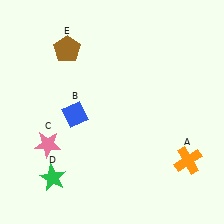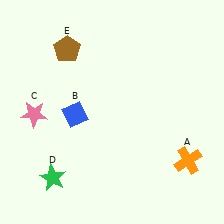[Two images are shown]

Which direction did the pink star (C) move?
The pink star (C) moved up.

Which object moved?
The pink star (C) moved up.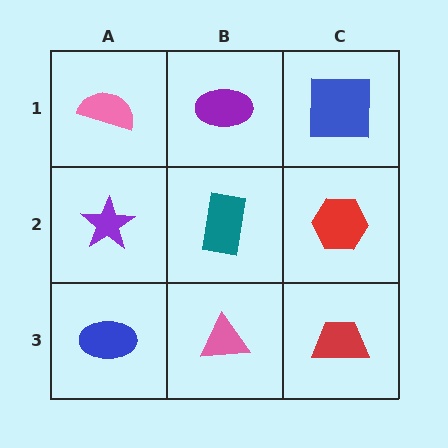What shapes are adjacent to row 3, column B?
A teal rectangle (row 2, column B), a blue ellipse (row 3, column A), a red trapezoid (row 3, column C).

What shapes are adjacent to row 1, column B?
A teal rectangle (row 2, column B), a pink semicircle (row 1, column A), a blue square (row 1, column C).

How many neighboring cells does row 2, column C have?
3.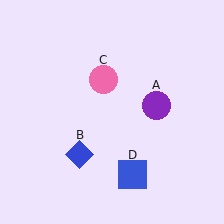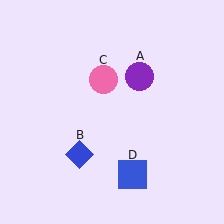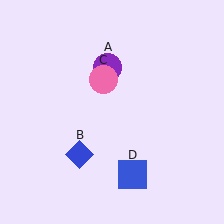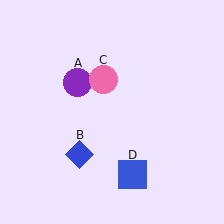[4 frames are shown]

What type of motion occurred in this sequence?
The purple circle (object A) rotated counterclockwise around the center of the scene.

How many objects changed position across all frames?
1 object changed position: purple circle (object A).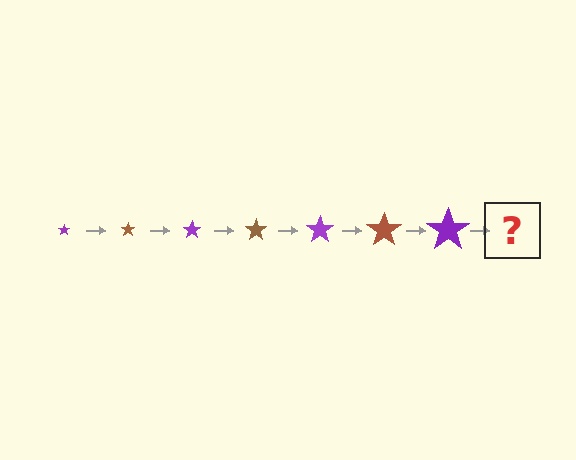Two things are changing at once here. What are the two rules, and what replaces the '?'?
The two rules are that the star grows larger each step and the color cycles through purple and brown. The '?' should be a brown star, larger than the previous one.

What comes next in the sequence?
The next element should be a brown star, larger than the previous one.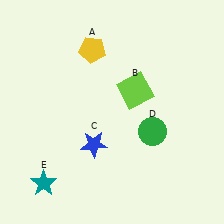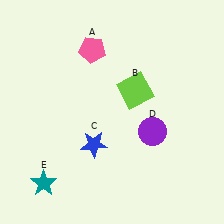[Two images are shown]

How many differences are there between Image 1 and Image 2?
There are 2 differences between the two images.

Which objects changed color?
A changed from yellow to pink. D changed from green to purple.